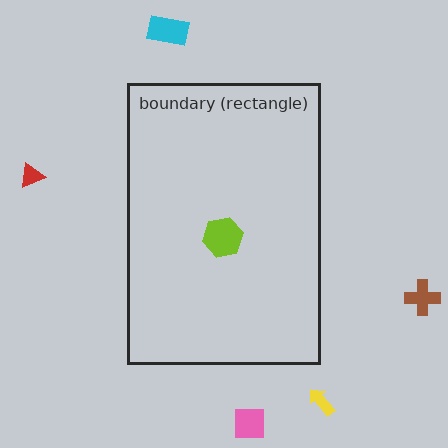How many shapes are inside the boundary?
1 inside, 5 outside.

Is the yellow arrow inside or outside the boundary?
Outside.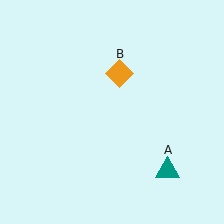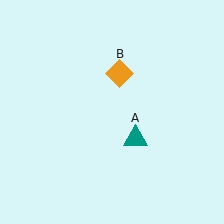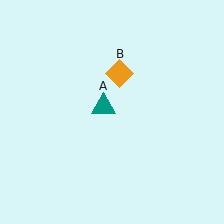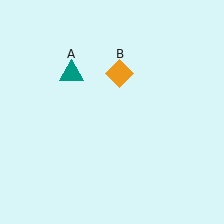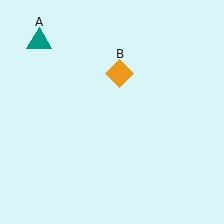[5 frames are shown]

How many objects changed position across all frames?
1 object changed position: teal triangle (object A).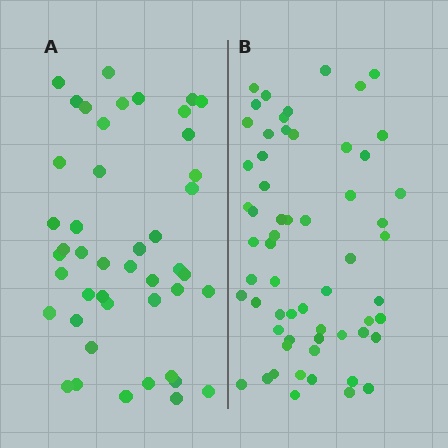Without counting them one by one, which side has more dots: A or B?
Region B (the right region) has more dots.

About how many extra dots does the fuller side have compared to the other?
Region B has approximately 15 more dots than region A.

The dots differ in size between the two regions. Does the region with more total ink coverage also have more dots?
No. Region A has more total ink coverage because its dots are larger, but region B actually contains more individual dots. Total area can be misleading — the number of items is what matters here.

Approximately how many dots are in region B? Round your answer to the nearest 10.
About 60 dots.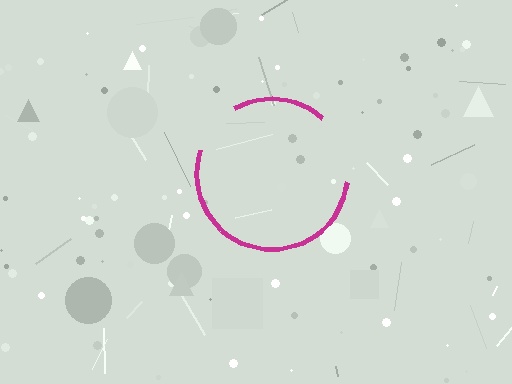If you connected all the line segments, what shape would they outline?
They would outline a circle.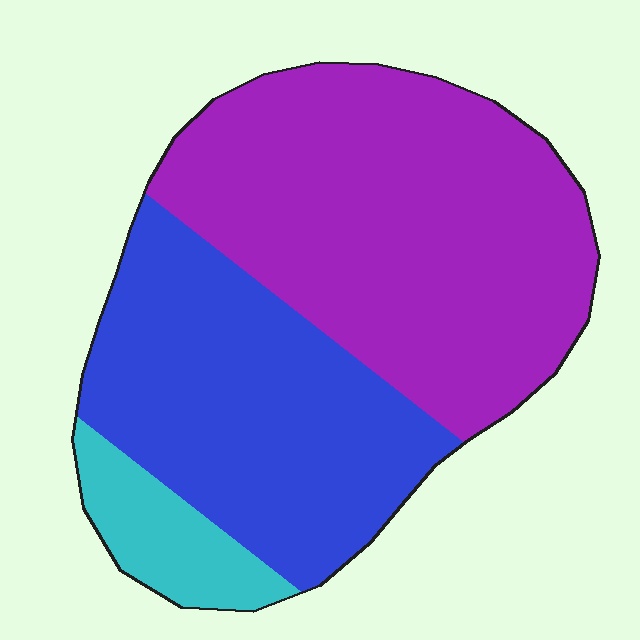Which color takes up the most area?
Purple, at roughly 55%.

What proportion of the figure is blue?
Blue takes up about three eighths (3/8) of the figure.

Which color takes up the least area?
Cyan, at roughly 10%.